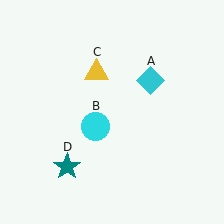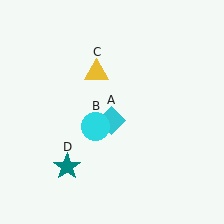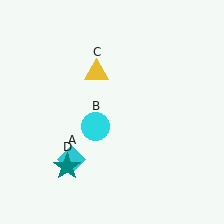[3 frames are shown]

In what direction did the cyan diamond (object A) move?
The cyan diamond (object A) moved down and to the left.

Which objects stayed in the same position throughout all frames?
Cyan circle (object B) and yellow triangle (object C) and teal star (object D) remained stationary.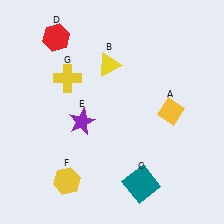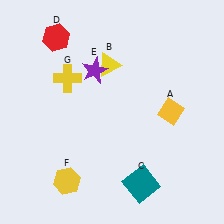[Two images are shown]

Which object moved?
The purple star (E) moved up.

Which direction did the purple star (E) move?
The purple star (E) moved up.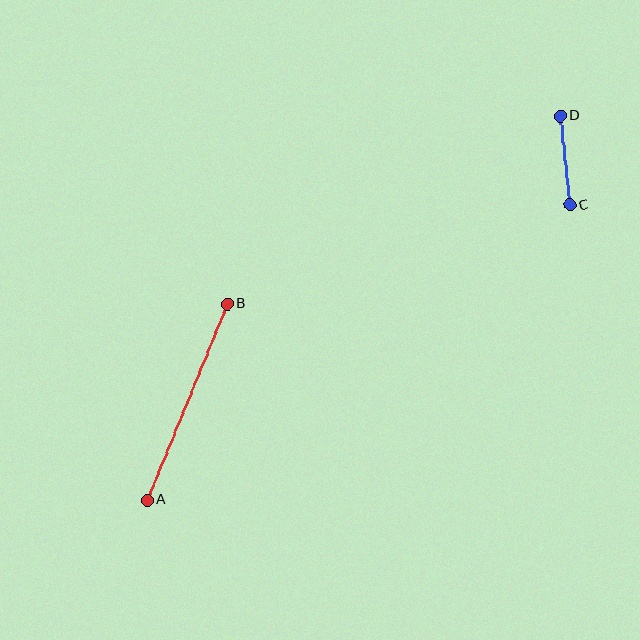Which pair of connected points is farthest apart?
Points A and B are farthest apart.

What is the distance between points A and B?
The distance is approximately 212 pixels.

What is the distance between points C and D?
The distance is approximately 90 pixels.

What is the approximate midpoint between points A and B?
The midpoint is at approximately (187, 402) pixels.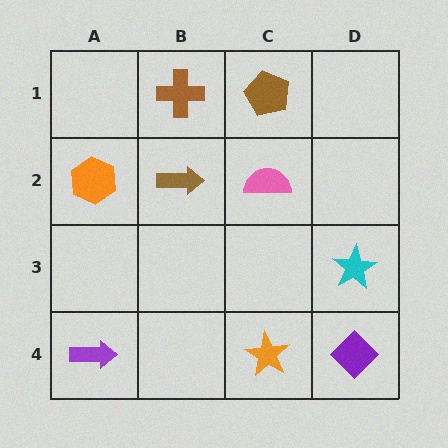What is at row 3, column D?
A cyan star.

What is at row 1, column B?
A brown cross.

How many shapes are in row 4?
3 shapes.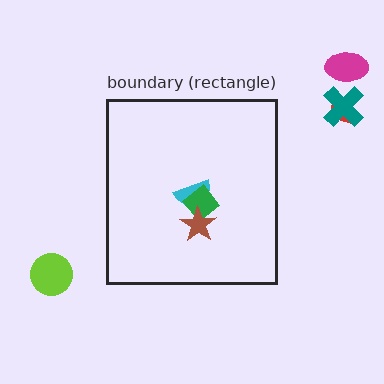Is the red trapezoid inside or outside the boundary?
Outside.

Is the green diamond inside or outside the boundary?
Inside.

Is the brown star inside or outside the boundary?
Inside.